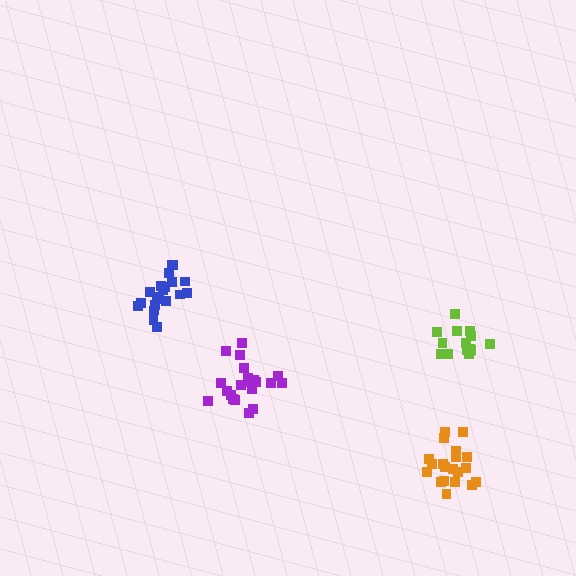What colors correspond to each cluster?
The clusters are colored: purple, lime, orange, blue.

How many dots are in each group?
Group 1: 21 dots, Group 2: 16 dots, Group 3: 20 dots, Group 4: 20 dots (77 total).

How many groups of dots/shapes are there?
There are 4 groups.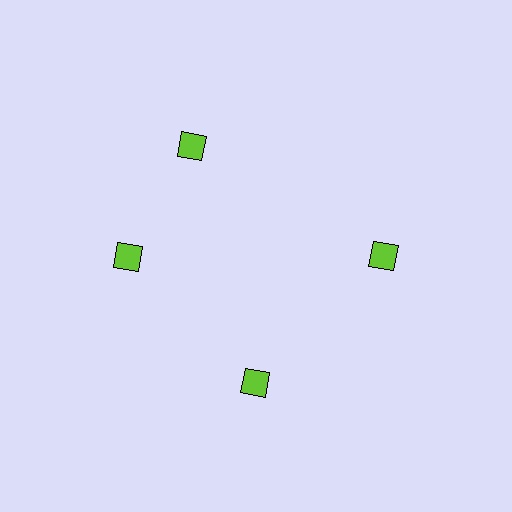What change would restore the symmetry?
The symmetry would be restored by rotating it back into even spacing with its neighbors so that all 4 diamonds sit at equal angles and equal distance from the center.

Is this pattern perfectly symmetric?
No. The 4 lime diamonds are arranged in a ring, but one element near the 12 o'clock position is rotated out of alignment along the ring, breaking the 4-fold rotational symmetry.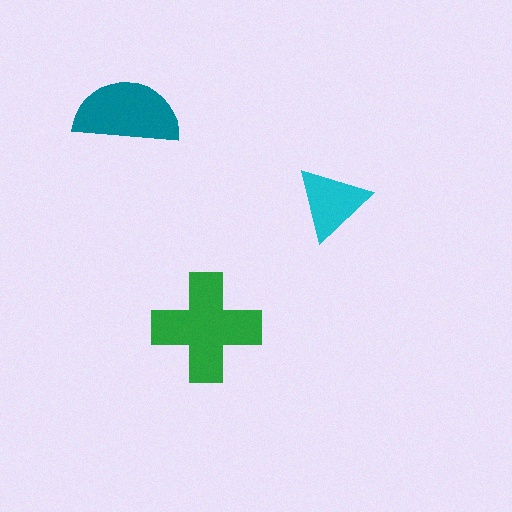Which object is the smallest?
The cyan triangle.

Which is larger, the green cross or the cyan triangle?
The green cross.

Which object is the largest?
The green cross.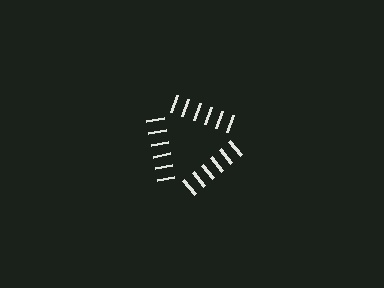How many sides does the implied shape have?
3 sides — the line-ends trace a triangle.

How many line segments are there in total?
18 — 6 along each of the 3 edges.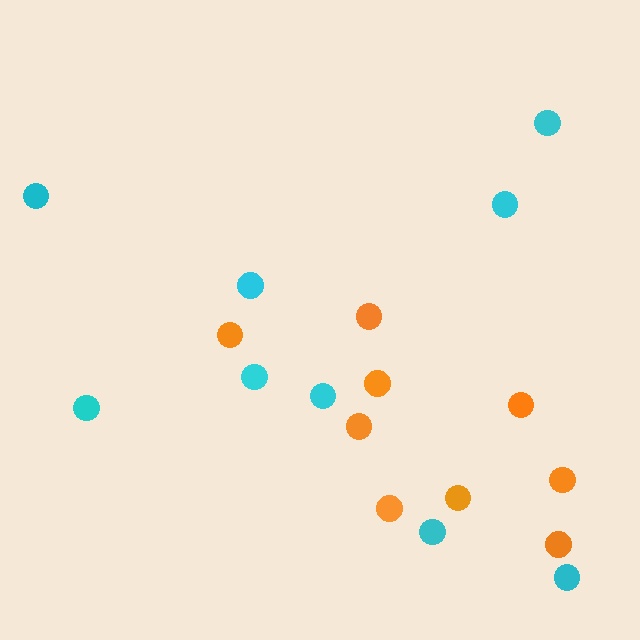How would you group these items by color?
There are 2 groups: one group of orange circles (9) and one group of cyan circles (9).